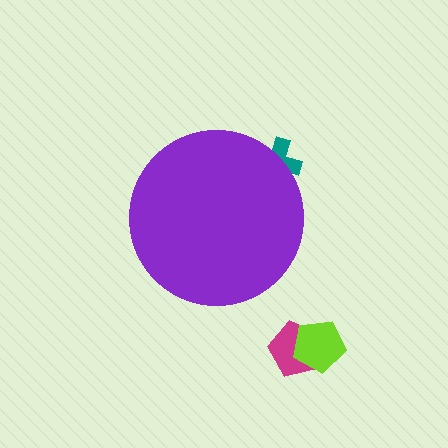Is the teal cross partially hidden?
Yes, the teal cross is partially hidden behind the purple circle.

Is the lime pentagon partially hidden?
No, the lime pentagon is fully visible.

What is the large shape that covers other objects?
A purple circle.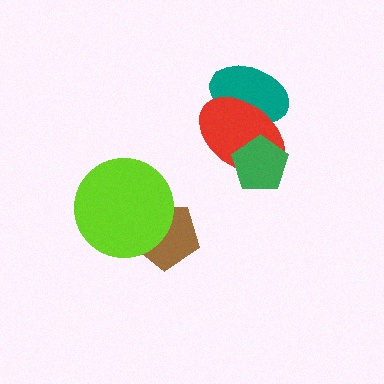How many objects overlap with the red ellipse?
2 objects overlap with the red ellipse.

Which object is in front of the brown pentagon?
The lime circle is in front of the brown pentagon.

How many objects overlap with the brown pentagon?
1 object overlaps with the brown pentagon.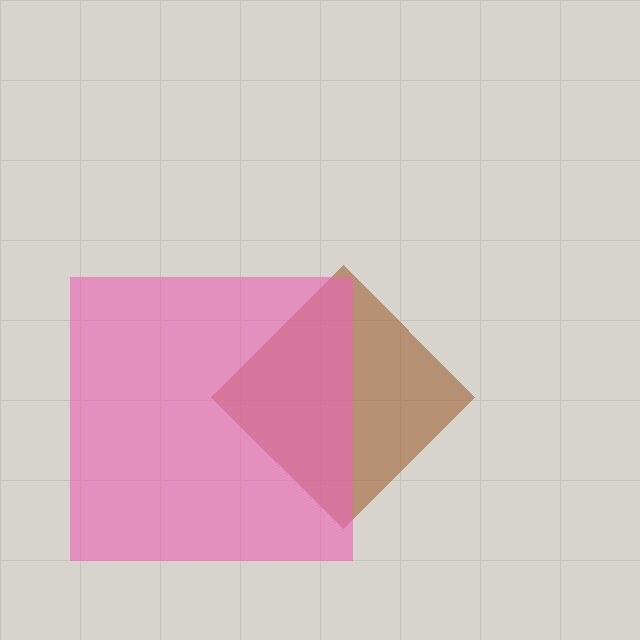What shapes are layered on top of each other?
The layered shapes are: a brown diamond, a pink square.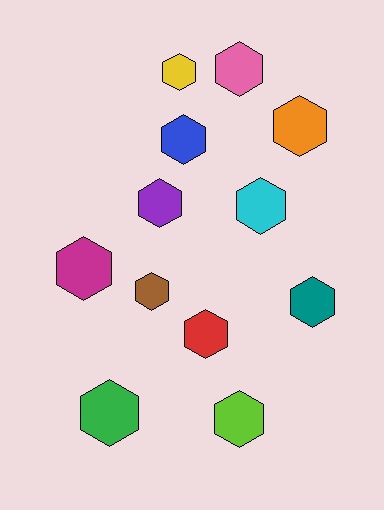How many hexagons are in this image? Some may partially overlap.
There are 12 hexagons.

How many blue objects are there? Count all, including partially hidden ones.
There is 1 blue object.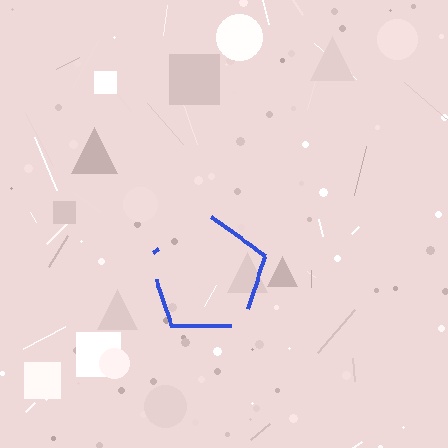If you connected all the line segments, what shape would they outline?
They would outline a pentagon.